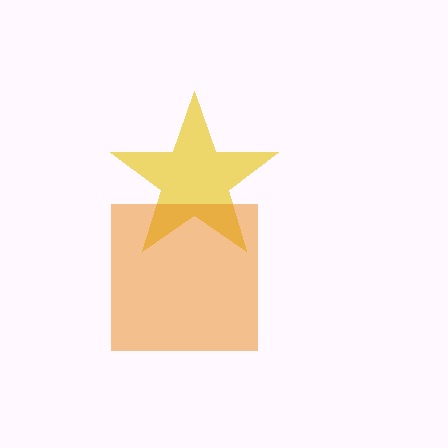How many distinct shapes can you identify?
There are 2 distinct shapes: a yellow star, an orange square.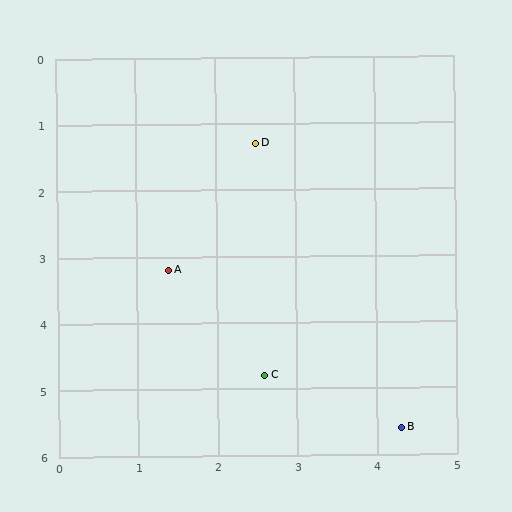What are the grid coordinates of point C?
Point C is at approximately (2.6, 4.8).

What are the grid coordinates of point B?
Point B is at approximately (4.3, 5.6).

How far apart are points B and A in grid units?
Points B and A are about 3.8 grid units apart.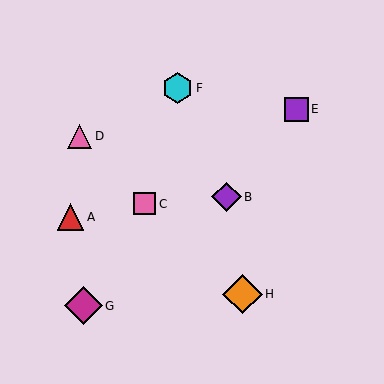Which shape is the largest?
The orange diamond (labeled H) is the largest.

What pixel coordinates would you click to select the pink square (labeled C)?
Click at (145, 204) to select the pink square C.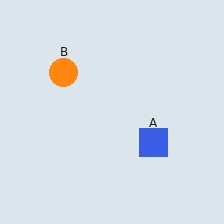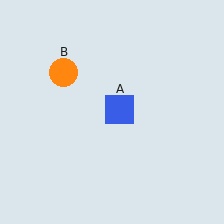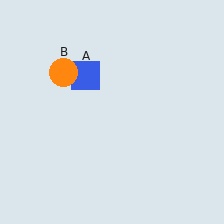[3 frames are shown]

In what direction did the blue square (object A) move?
The blue square (object A) moved up and to the left.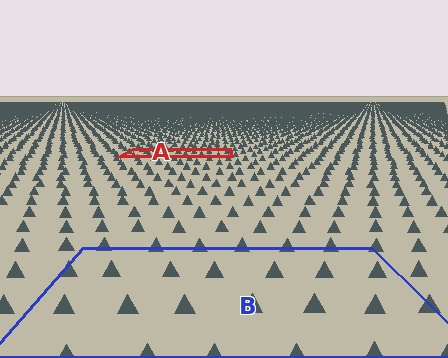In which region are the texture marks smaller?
The texture marks are smaller in region A, because it is farther away.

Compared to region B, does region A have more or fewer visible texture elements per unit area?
Region A has more texture elements per unit area — they are packed more densely because it is farther away.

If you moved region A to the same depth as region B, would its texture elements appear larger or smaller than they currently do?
They would appear larger. At a closer depth, the same texture elements are projected at a bigger on-screen size.